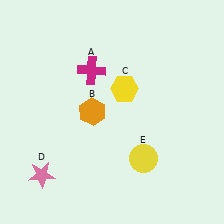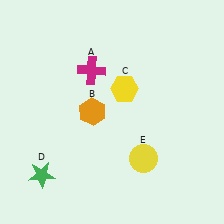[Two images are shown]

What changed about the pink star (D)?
In Image 1, D is pink. In Image 2, it changed to green.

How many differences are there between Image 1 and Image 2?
There is 1 difference between the two images.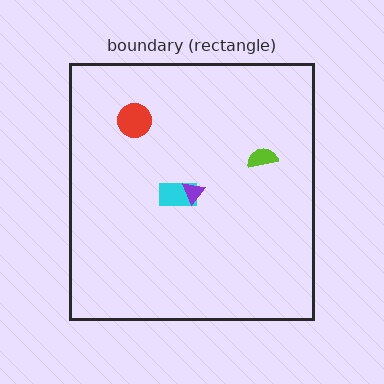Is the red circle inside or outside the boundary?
Inside.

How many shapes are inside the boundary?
4 inside, 0 outside.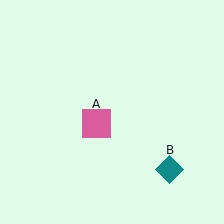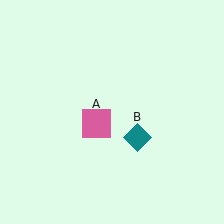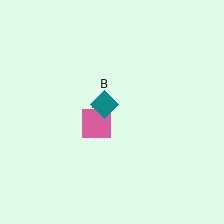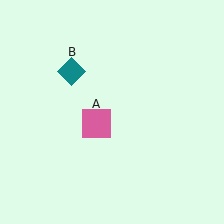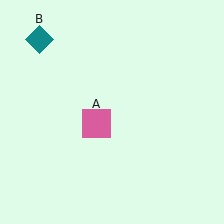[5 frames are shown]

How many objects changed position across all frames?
1 object changed position: teal diamond (object B).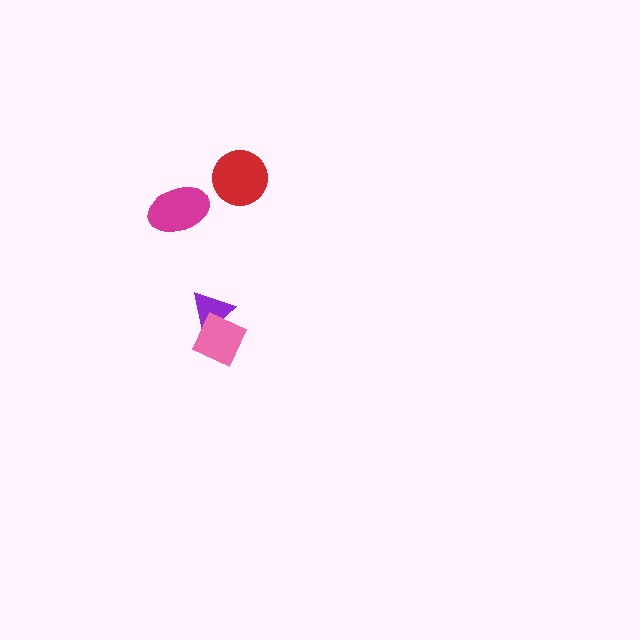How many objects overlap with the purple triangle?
1 object overlaps with the purple triangle.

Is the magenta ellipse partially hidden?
No, no other shape covers it.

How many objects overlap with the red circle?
0 objects overlap with the red circle.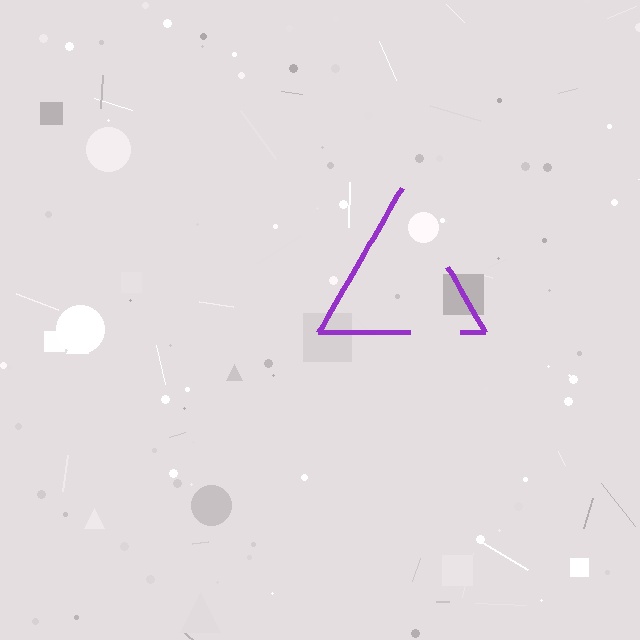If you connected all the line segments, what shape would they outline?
They would outline a triangle.